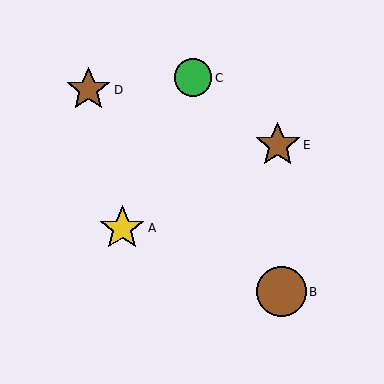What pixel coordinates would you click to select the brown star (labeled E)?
Click at (278, 145) to select the brown star E.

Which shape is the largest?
The brown circle (labeled B) is the largest.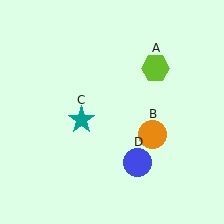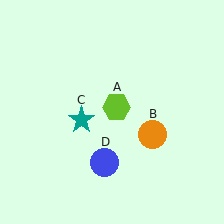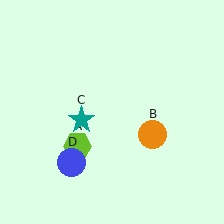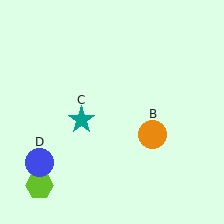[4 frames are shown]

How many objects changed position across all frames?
2 objects changed position: lime hexagon (object A), blue circle (object D).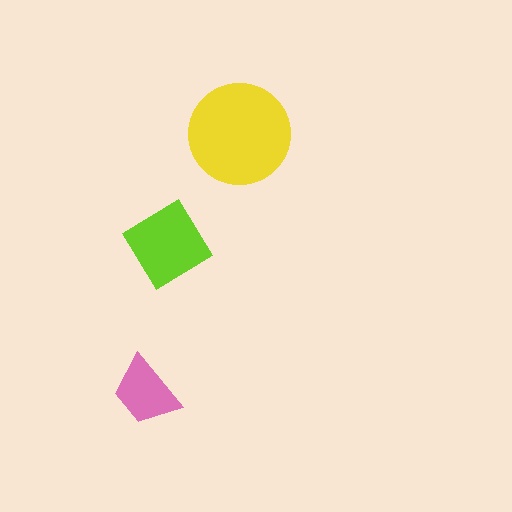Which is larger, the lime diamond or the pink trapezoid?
The lime diamond.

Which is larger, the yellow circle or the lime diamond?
The yellow circle.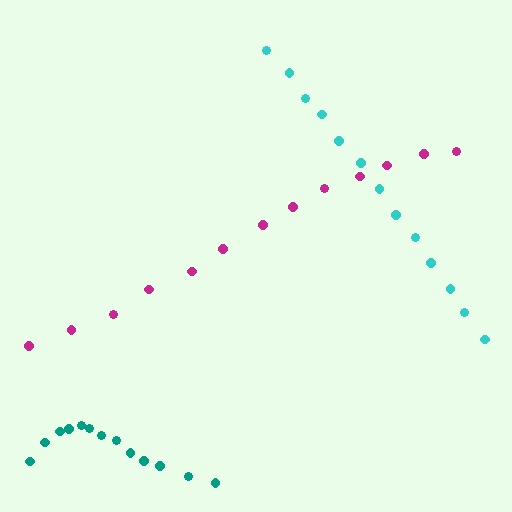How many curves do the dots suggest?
There are 3 distinct paths.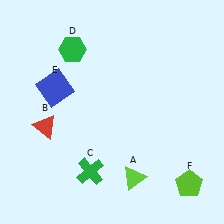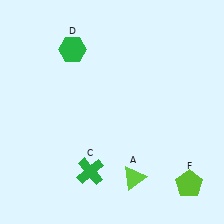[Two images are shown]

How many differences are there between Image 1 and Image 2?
There are 2 differences between the two images.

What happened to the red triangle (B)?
The red triangle (B) was removed in Image 2. It was in the bottom-left area of Image 1.